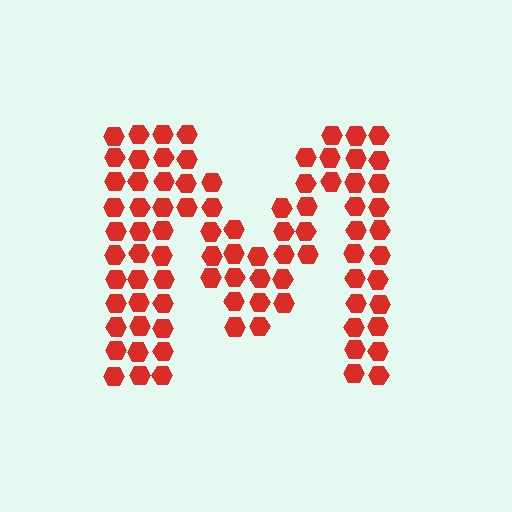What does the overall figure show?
The overall figure shows the letter M.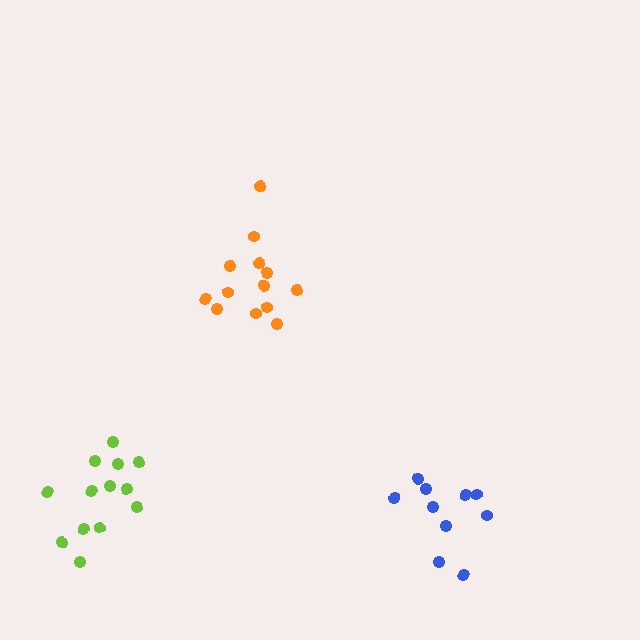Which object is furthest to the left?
The lime cluster is leftmost.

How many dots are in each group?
Group 1: 13 dots, Group 2: 13 dots, Group 3: 10 dots (36 total).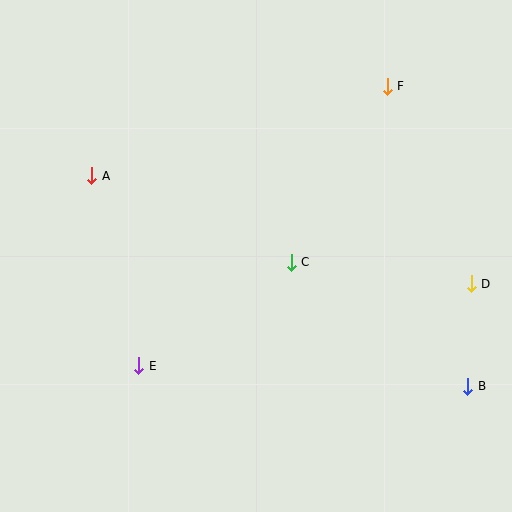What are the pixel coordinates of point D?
Point D is at (471, 284).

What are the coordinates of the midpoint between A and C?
The midpoint between A and C is at (192, 219).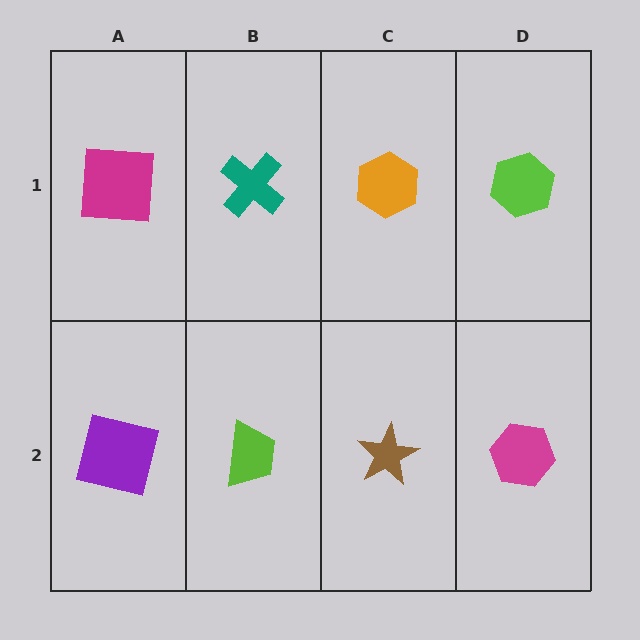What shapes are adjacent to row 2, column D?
A lime hexagon (row 1, column D), a brown star (row 2, column C).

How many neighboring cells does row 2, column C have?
3.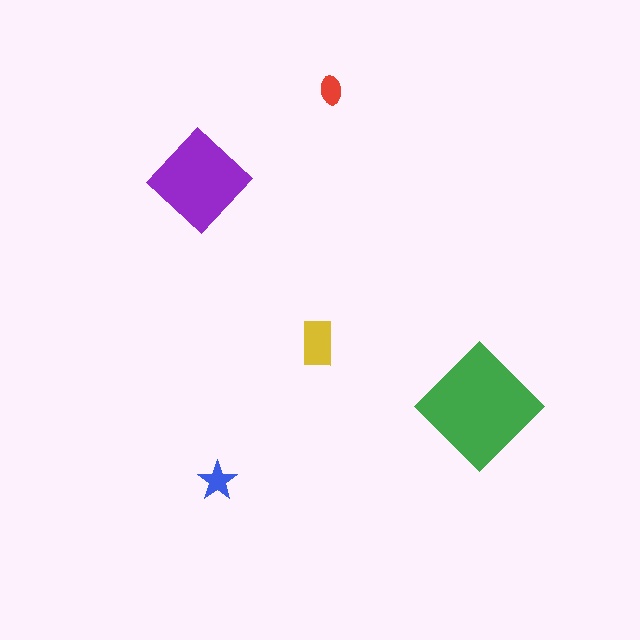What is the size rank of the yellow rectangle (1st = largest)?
3rd.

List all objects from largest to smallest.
The green diamond, the purple diamond, the yellow rectangle, the blue star, the red ellipse.